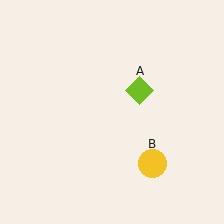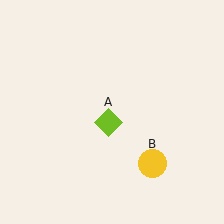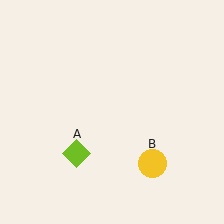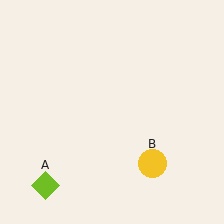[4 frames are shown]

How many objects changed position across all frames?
1 object changed position: lime diamond (object A).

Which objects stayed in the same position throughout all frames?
Yellow circle (object B) remained stationary.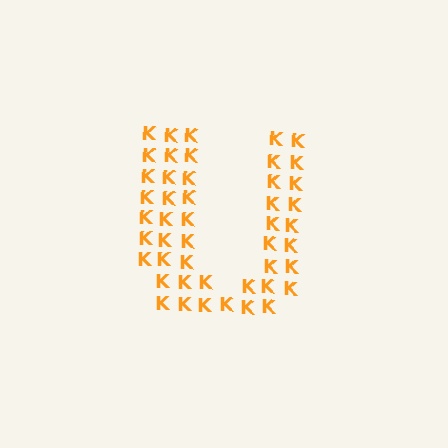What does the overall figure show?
The overall figure shows the letter U.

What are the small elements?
The small elements are letter K's.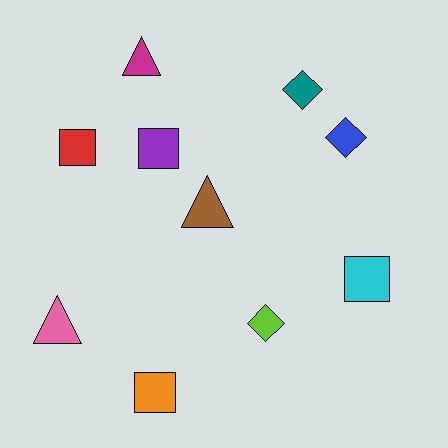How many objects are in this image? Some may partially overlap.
There are 10 objects.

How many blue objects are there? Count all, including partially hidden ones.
There is 1 blue object.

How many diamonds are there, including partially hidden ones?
There are 3 diamonds.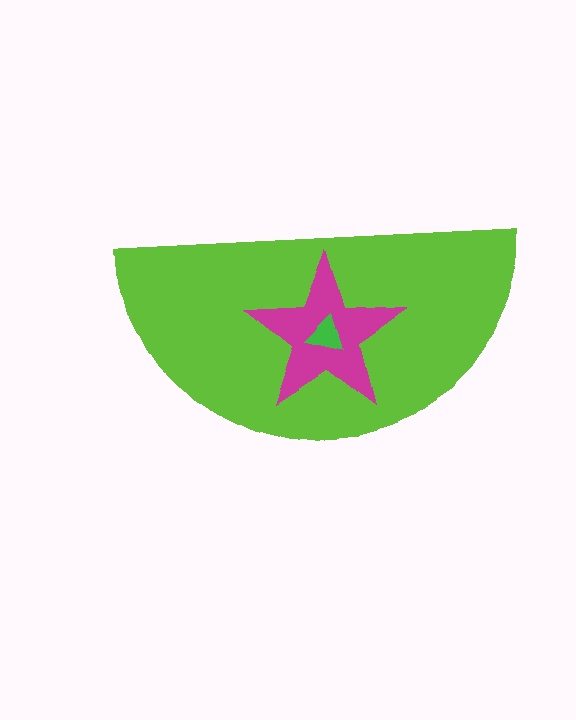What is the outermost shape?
The lime semicircle.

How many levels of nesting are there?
3.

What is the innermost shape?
The green triangle.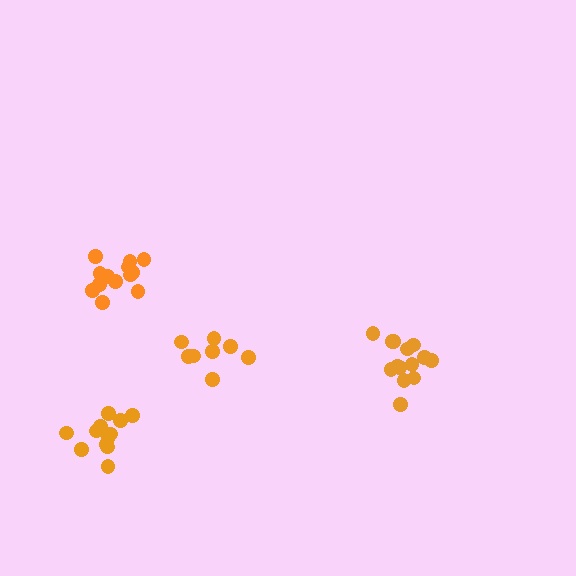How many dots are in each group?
Group 1: 8 dots, Group 2: 14 dots, Group 3: 13 dots, Group 4: 12 dots (47 total).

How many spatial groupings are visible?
There are 4 spatial groupings.